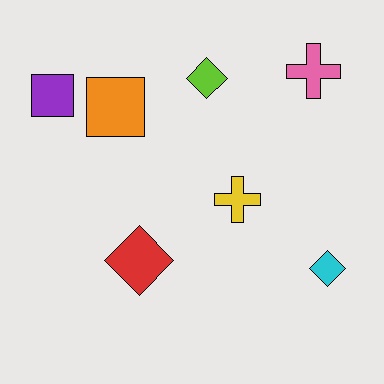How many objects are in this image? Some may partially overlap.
There are 7 objects.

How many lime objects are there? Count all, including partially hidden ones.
There is 1 lime object.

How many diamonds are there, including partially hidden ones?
There are 3 diamonds.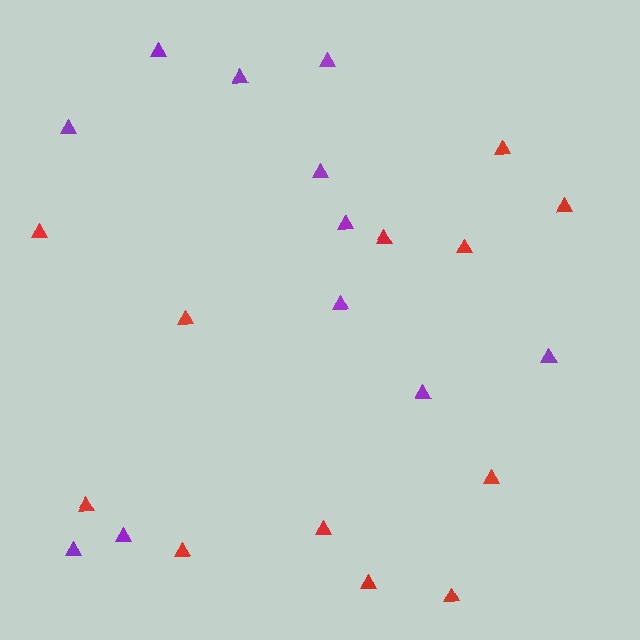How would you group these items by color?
There are 2 groups: one group of red triangles (12) and one group of purple triangles (11).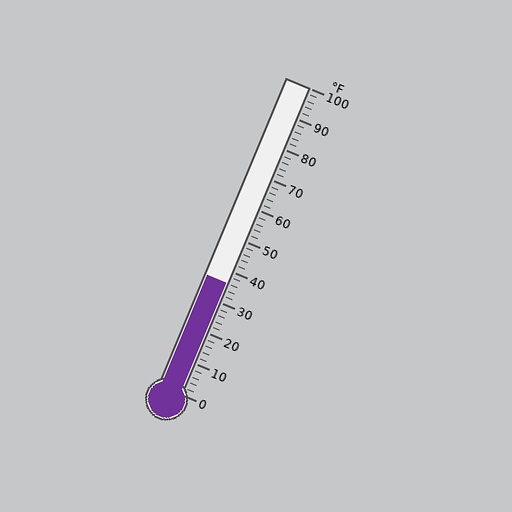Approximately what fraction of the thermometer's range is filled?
The thermometer is filled to approximately 35% of its range.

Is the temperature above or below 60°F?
The temperature is below 60°F.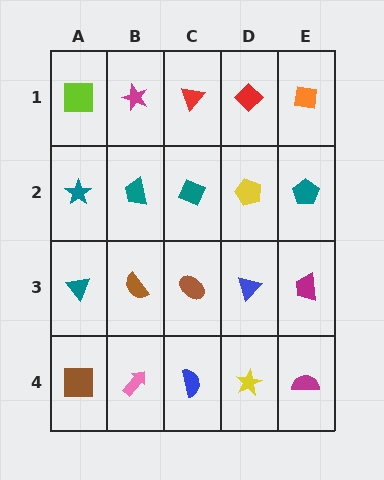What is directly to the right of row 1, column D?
An orange square.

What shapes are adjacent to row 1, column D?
A yellow pentagon (row 2, column D), a red triangle (row 1, column C), an orange square (row 1, column E).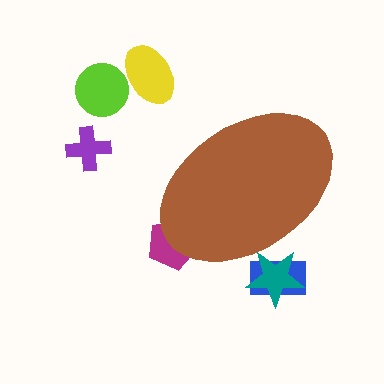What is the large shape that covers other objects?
A brown ellipse.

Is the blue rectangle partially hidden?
Yes, the blue rectangle is partially hidden behind the brown ellipse.